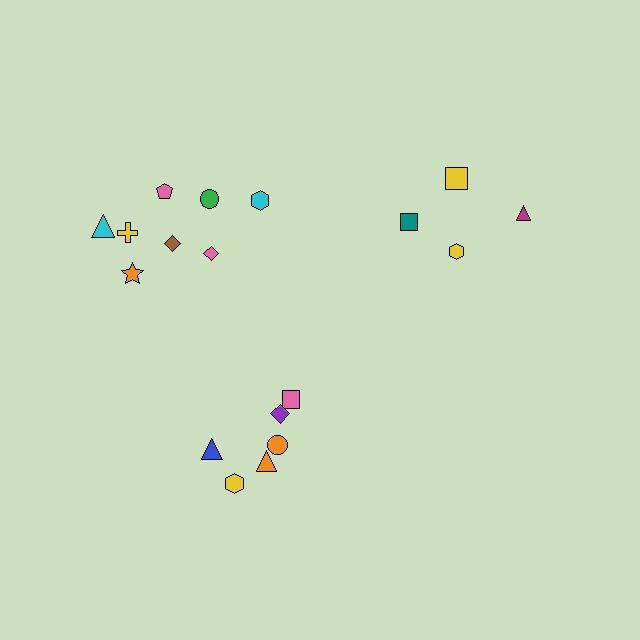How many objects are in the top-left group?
There are 8 objects.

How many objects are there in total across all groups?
There are 18 objects.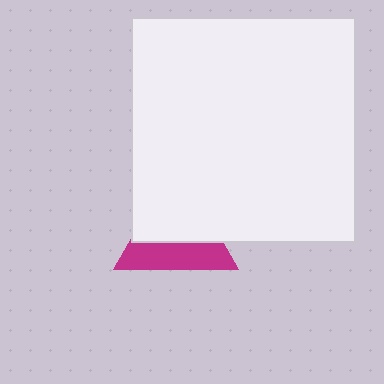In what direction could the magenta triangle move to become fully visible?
The magenta triangle could move down. That would shift it out from behind the white square entirely.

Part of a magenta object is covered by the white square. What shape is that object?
It is a triangle.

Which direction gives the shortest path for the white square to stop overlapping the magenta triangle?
Moving up gives the shortest separation.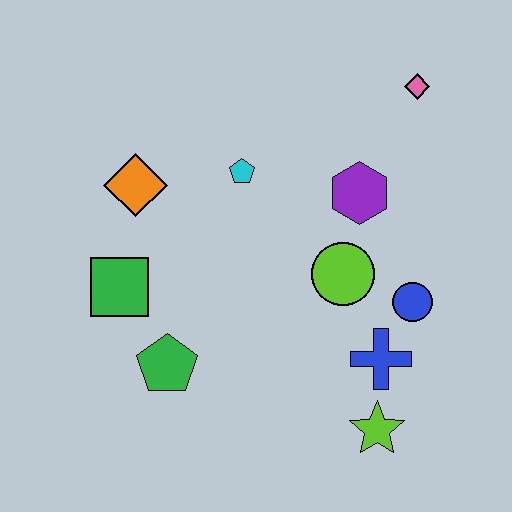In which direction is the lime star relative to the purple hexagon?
The lime star is below the purple hexagon.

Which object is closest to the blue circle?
The blue cross is closest to the blue circle.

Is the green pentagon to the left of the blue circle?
Yes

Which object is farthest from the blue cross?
The orange diamond is farthest from the blue cross.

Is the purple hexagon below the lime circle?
No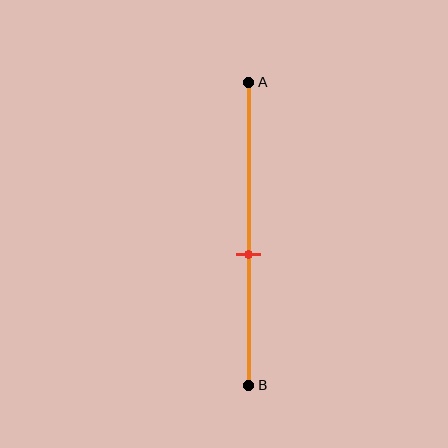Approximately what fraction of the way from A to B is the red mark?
The red mark is approximately 55% of the way from A to B.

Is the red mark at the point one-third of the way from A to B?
No, the mark is at about 55% from A, not at the 33% one-third point.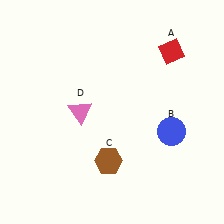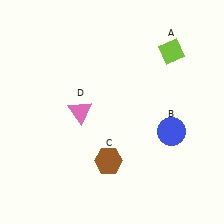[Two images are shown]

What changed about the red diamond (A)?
In Image 1, A is red. In Image 2, it changed to lime.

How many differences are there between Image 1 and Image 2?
There is 1 difference between the two images.